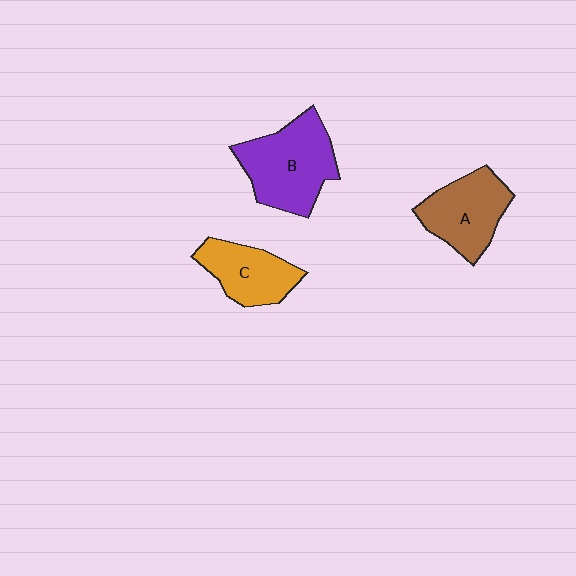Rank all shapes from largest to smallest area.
From largest to smallest: B (purple), A (brown), C (orange).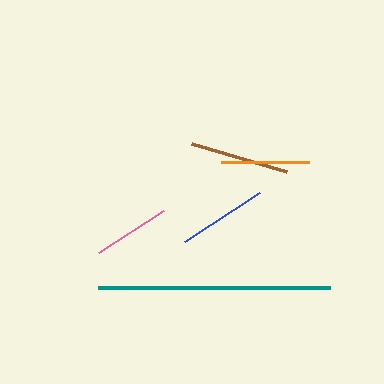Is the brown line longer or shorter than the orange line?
The brown line is longer than the orange line.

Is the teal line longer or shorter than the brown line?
The teal line is longer than the brown line.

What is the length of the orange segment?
The orange segment is approximately 89 pixels long.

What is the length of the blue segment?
The blue segment is approximately 89 pixels long.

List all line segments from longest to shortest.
From longest to shortest: teal, brown, blue, orange, pink.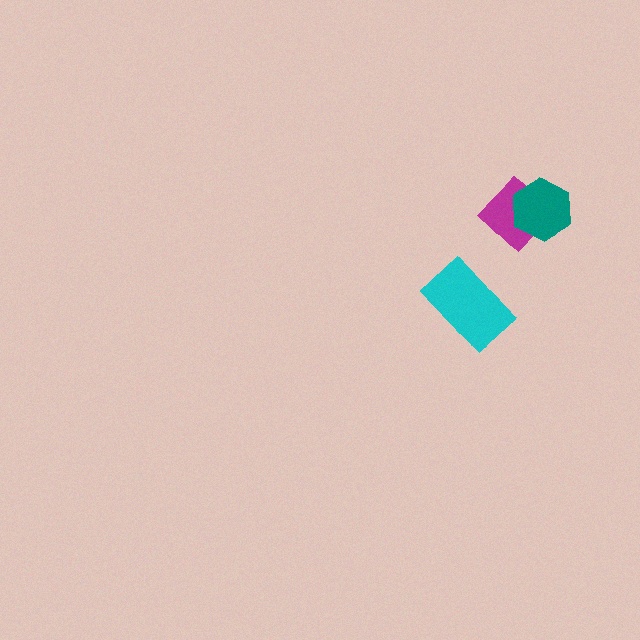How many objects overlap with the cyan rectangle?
0 objects overlap with the cyan rectangle.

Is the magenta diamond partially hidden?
Yes, it is partially covered by another shape.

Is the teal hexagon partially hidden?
No, no other shape covers it.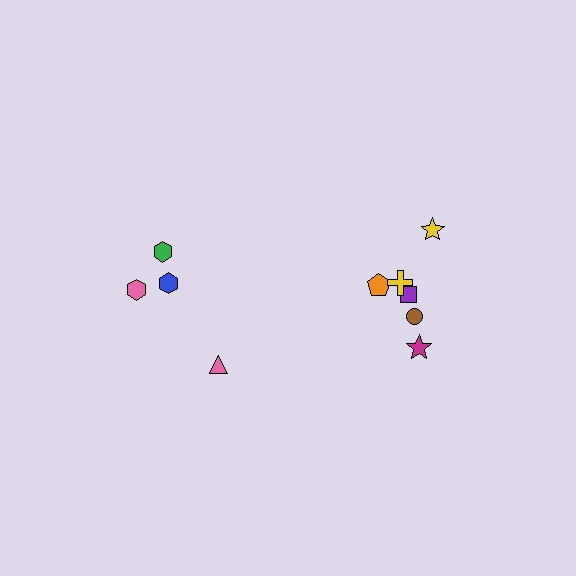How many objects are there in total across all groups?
There are 10 objects.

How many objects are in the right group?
There are 6 objects.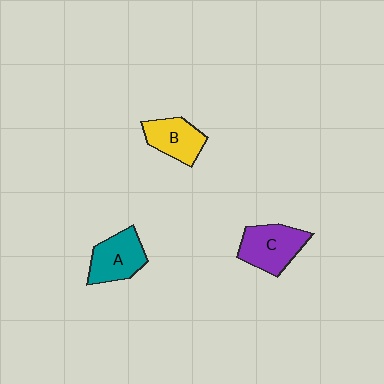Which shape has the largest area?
Shape C (purple).